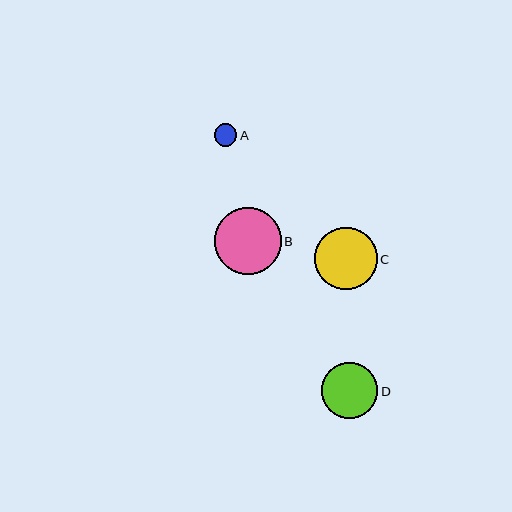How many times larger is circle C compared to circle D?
Circle C is approximately 1.1 times the size of circle D.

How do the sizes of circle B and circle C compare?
Circle B and circle C are approximately the same size.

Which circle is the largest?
Circle B is the largest with a size of approximately 67 pixels.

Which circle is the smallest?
Circle A is the smallest with a size of approximately 22 pixels.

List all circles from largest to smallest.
From largest to smallest: B, C, D, A.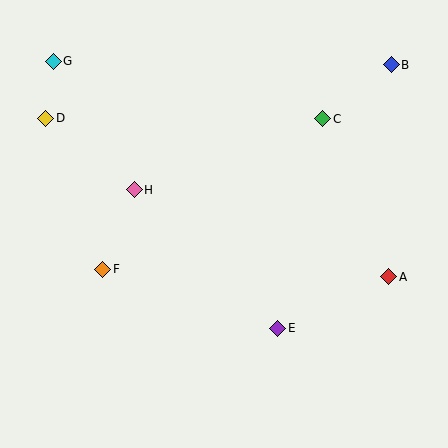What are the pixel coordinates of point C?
Point C is at (323, 119).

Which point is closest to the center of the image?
Point H at (134, 190) is closest to the center.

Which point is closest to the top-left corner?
Point G is closest to the top-left corner.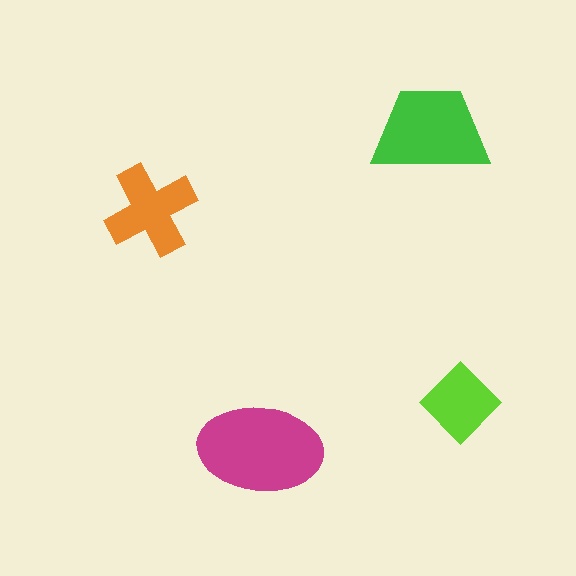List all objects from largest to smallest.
The magenta ellipse, the green trapezoid, the orange cross, the lime diamond.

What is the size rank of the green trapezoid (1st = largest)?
2nd.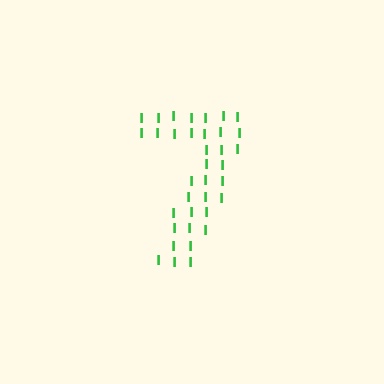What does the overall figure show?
The overall figure shows the digit 7.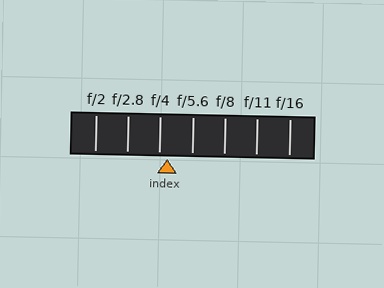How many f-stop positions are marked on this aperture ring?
There are 7 f-stop positions marked.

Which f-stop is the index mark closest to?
The index mark is closest to f/4.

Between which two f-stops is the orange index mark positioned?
The index mark is between f/4 and f/5.6.